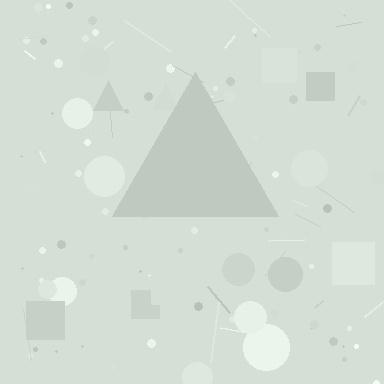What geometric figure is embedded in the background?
A triangle is embedded in the background.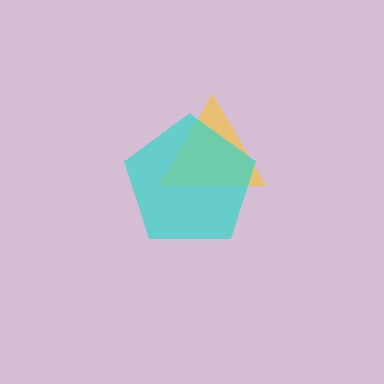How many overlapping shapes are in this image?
There are 2 overlapping shapes in the image.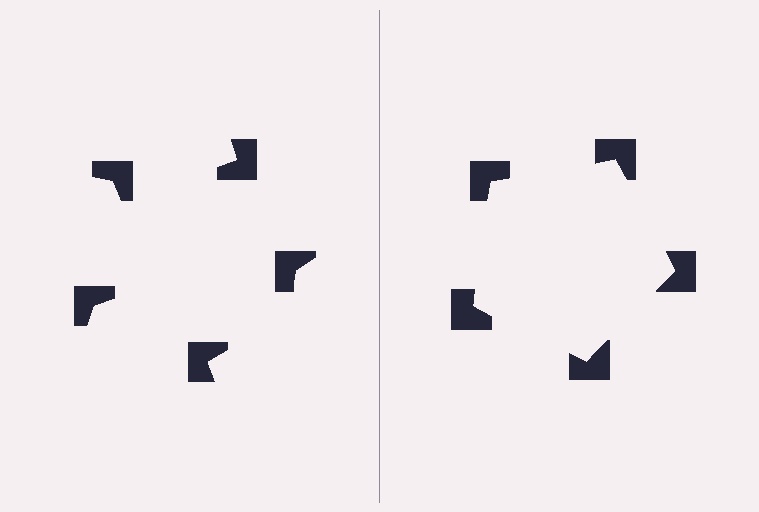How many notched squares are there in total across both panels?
10 — 5 on each side.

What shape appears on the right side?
An illusory pentagon.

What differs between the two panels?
The notched squares are positioned identically on both sides; only the wedge orientations differ. On the right they align to a pentagon; on the left they are misaligned.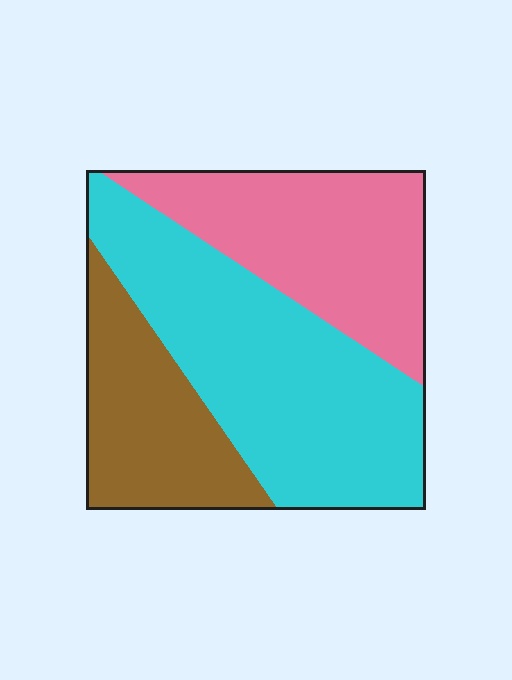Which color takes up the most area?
Cyan, at roughly 45%.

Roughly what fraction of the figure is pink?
Pink covers about 30% of the figure.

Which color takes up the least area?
Brown, at roughly 25%.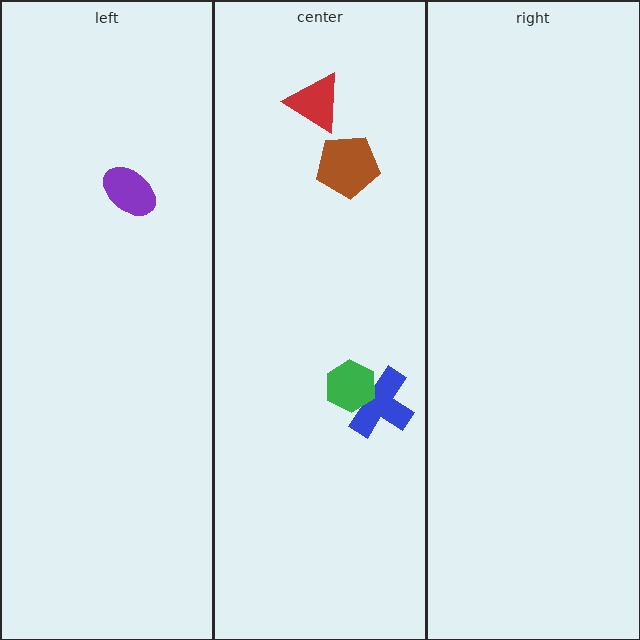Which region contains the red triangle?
The center region.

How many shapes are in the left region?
1.